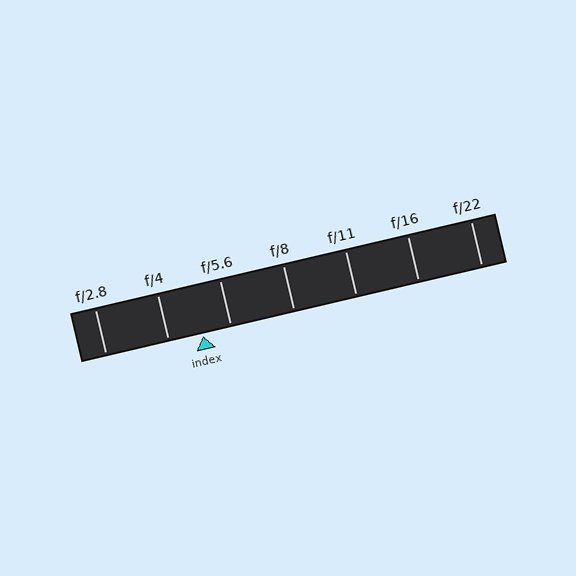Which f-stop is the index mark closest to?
The index mark is closest to f/5.6.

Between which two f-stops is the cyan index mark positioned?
The index mark is between f/4 and f/5.6.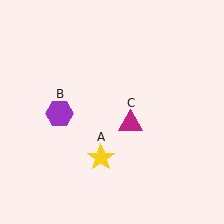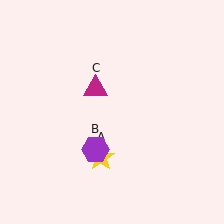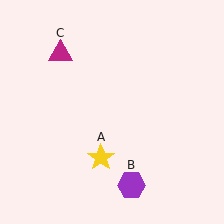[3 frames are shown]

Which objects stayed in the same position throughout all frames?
Yellow star (object A) remained stationary.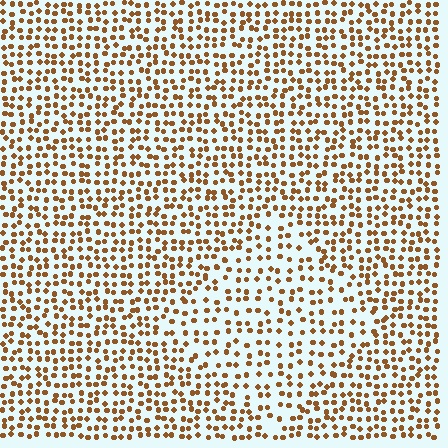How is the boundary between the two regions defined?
The boundary is defined by a change in element density (approximately 1.6x ratio). All elements are the same color, size, and shape.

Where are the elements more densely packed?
The elements are more densely packed outside the diamond boundary.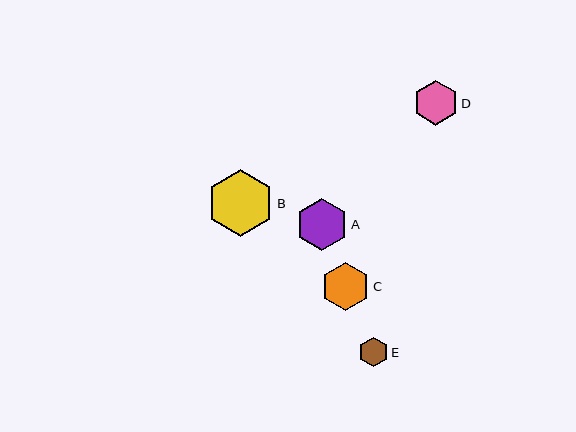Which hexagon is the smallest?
Hexagon E is the smallest with a size of approximately 30 pixels.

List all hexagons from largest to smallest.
From largest to smallest: B, A, C, D, E.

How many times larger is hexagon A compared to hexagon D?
Hexagon A is approximately 1.1 times the size of hexagon D.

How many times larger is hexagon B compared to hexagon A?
Hexagon B is approximately 1.3 times the size of hexagon A.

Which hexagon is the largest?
Hexagon B is the largest with a size of approximately 68 pixels.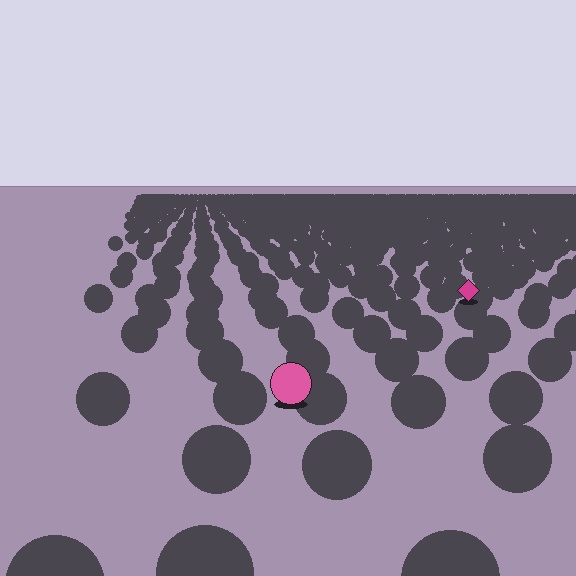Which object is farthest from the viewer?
The magenta diamond is farthest from the viewer. It appears smaller and the ground texture around it is denser.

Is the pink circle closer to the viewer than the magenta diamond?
Yes. The pink circle is closer — you can tell from the texture gradient: the ground texture is coarser near it.